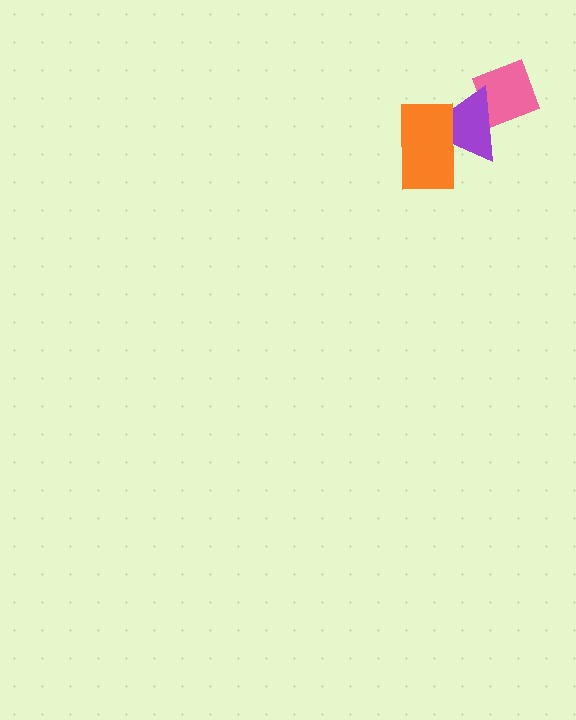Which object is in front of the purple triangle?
The orange rectangle is in front of the purple triangle.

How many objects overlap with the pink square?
1 object overlaps with the pink square.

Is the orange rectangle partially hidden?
No, no other shape covers it.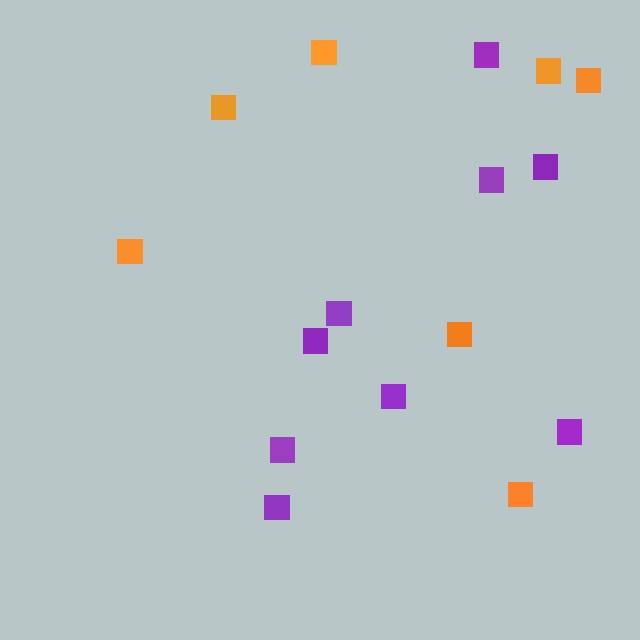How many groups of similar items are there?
There are 2 groups: one group of orange squares (7) and one group of purple squares (9).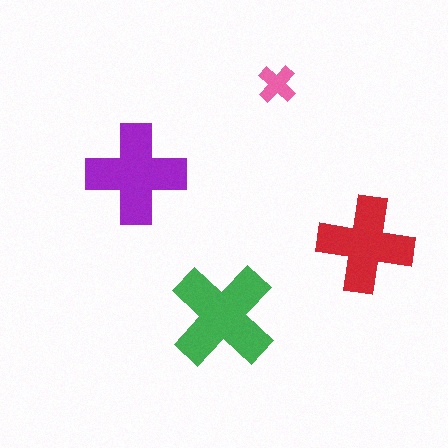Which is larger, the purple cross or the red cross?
The purple one.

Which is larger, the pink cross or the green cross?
The green one.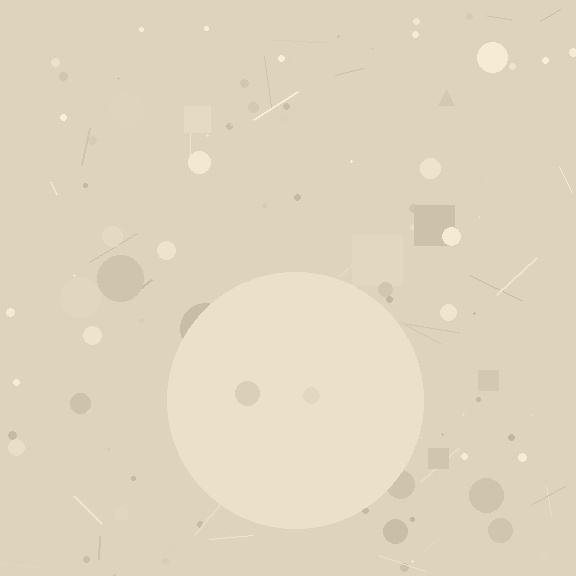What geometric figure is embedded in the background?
A circle is embedded in the background.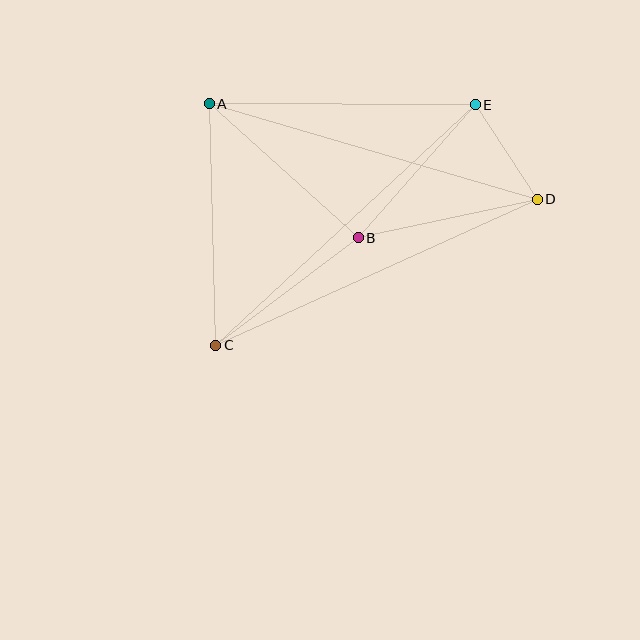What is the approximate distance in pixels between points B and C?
The distance between B and C is approximately 178 pixels.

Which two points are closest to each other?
Points D and E are closest to each other.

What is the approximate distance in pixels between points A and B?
The distance between A and B is approximately 201 pixels.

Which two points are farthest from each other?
Points C and E are farthest from each other.